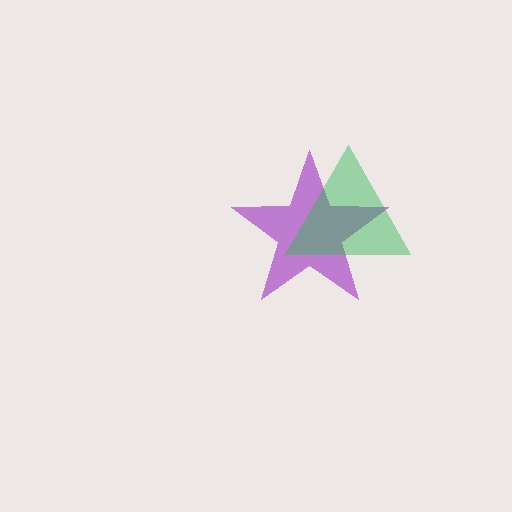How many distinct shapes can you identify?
There are 2 distinct shapes: a purple star, a green triangle.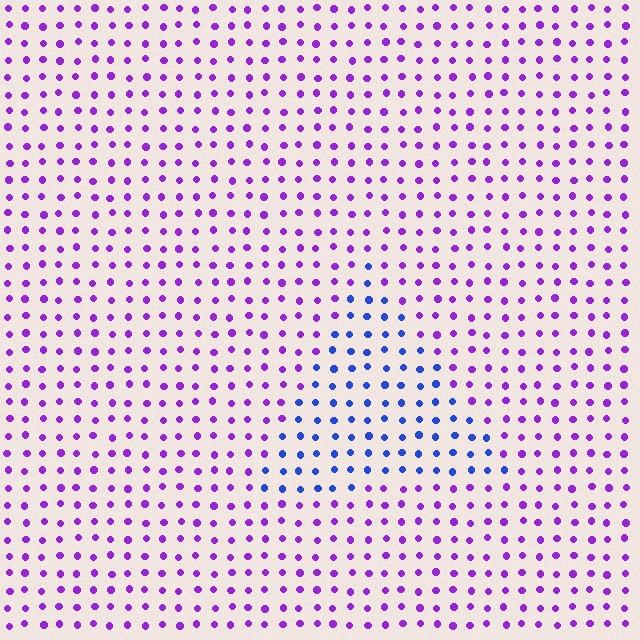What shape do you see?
I see a triangle.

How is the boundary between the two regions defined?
The boundary is defined purely by a slight shift in hue (about 51 degrees). Spacing, size, and orientation are identical on both sides.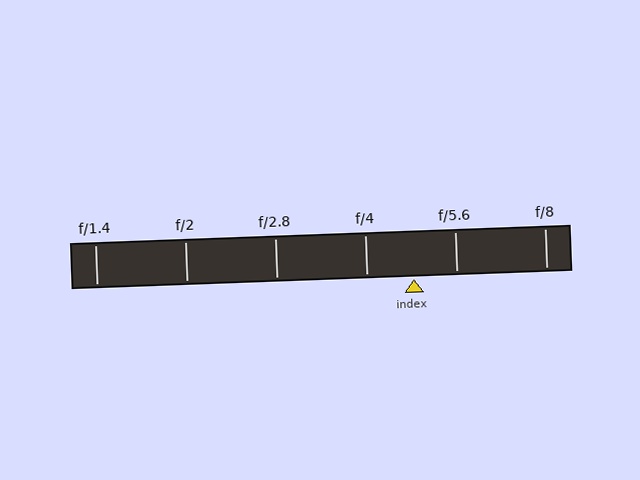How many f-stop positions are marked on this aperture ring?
There are 6 f-stop positions marked.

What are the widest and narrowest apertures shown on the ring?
The widest aperture shown is f/1.4 and the narrowest is f/8.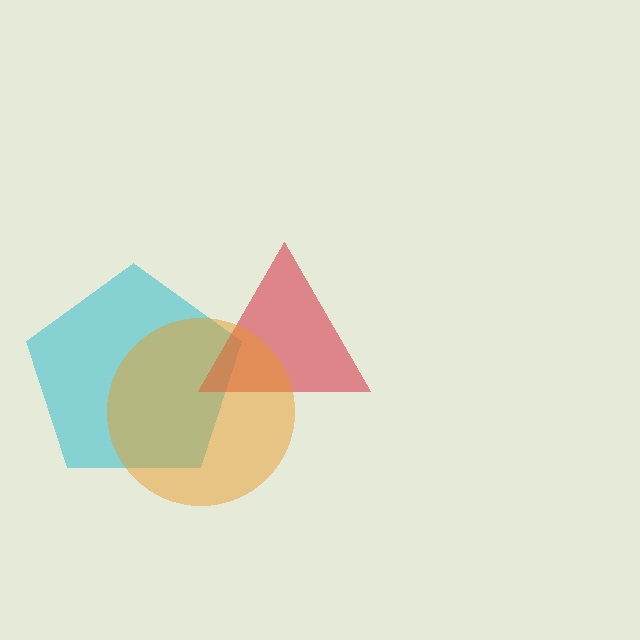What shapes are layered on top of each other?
The layered shapes are: a cyan pentagon, a red triangle, an orange circle.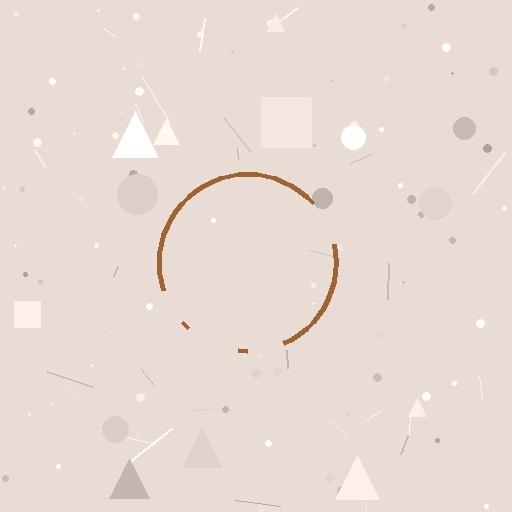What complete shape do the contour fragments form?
The contour fragments form a circle.